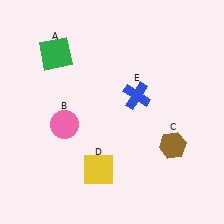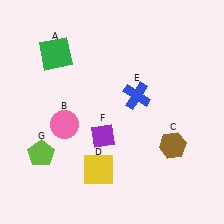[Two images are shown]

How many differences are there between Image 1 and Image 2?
There are 2 differences between the two images.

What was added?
A purple diamond (F), a lime pentagon (G) were added in Image 2.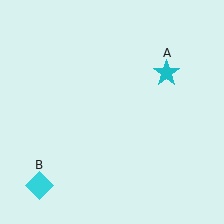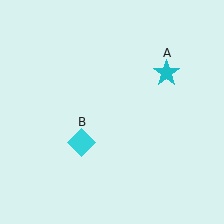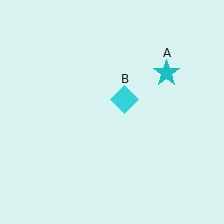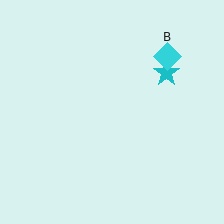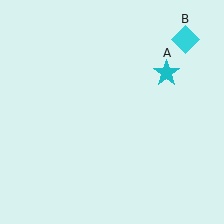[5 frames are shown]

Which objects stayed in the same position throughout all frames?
Cyan star (object A) remained stationary.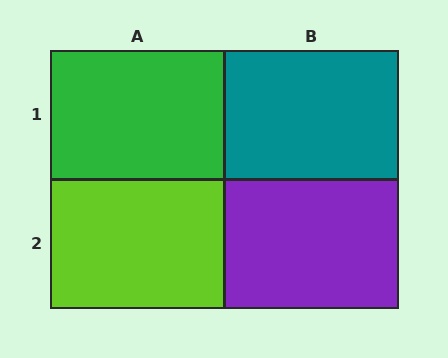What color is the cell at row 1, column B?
Teal.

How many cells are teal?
1 cell is teal.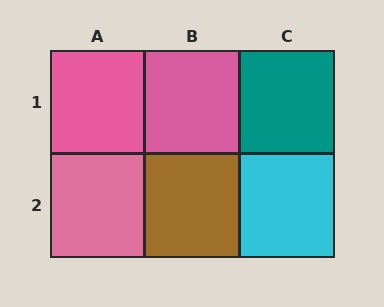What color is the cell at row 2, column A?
Pink.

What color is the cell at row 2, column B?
Brown.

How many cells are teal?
1 cell is teal.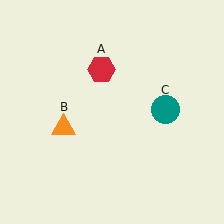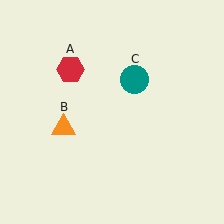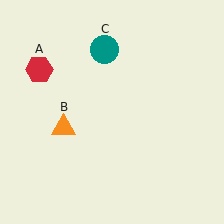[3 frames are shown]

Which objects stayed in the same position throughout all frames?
Orange triangle (object B) remained stationary.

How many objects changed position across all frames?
2 objects changed position: red hexagon (object A), teal circle (object C).